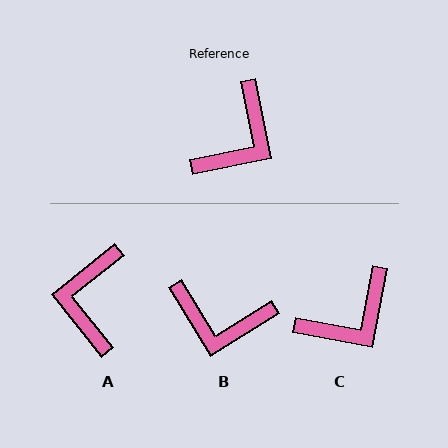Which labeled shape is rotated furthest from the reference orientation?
A, about 153 degrees away.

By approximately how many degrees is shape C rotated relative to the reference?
Approximately 22 degrees clockwise.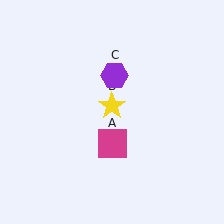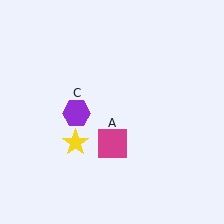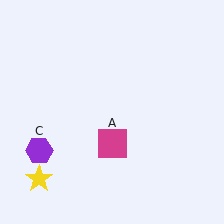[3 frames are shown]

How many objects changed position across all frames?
2 objects changed position: yellow star (object B), purple hexagon (object C).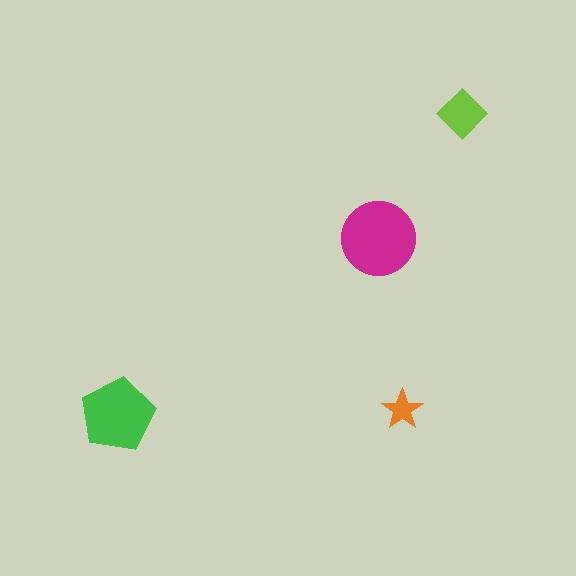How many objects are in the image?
There are 4 objects in the image.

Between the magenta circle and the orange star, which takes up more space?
The magenta circle.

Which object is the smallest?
The orange star.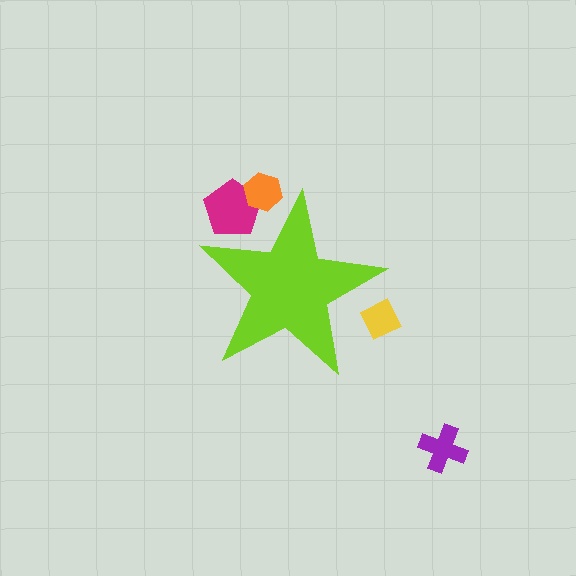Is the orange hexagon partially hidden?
Yes, the orange hexagon is partially hidden behind the lime star.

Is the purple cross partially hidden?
No, the purple cross is fully visible.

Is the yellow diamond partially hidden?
Yes, the yellow diamond is partially hidden behind the lime star.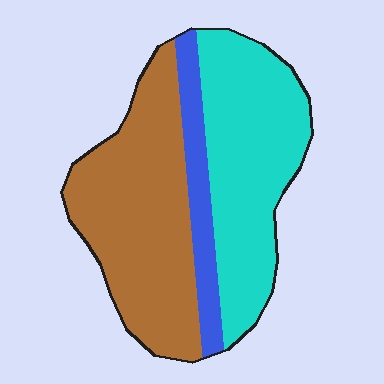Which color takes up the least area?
Blue, at roughly 15%.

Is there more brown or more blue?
Brown.